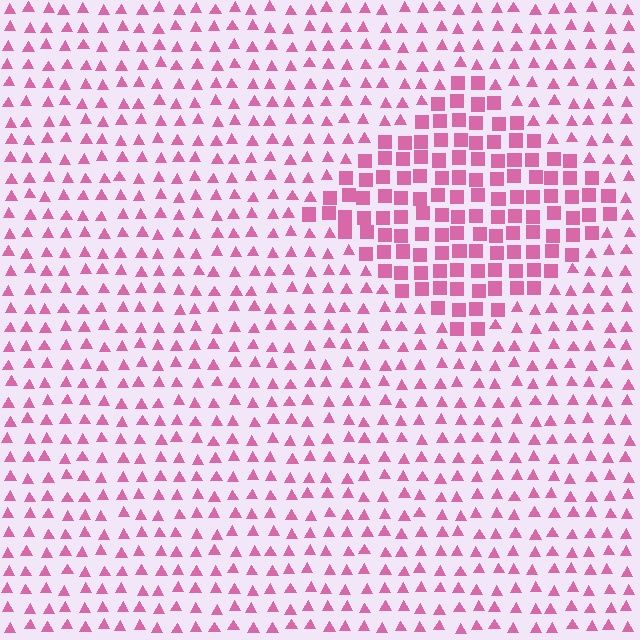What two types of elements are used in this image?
The image uses squares inside the diamond region and triangles outside it.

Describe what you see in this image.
The image is filled with small pink elements arranged in a uniform grid. A diamond-shaped region contains squares, while the surrounding area contains triangles. The boundary is defined purely by the change in element shape.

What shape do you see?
I see a diamond.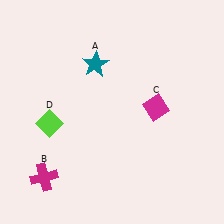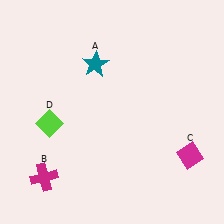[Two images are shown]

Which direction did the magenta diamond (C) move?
The magenta diamond (C) moved down.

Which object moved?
The magenta diamond (C) moved down.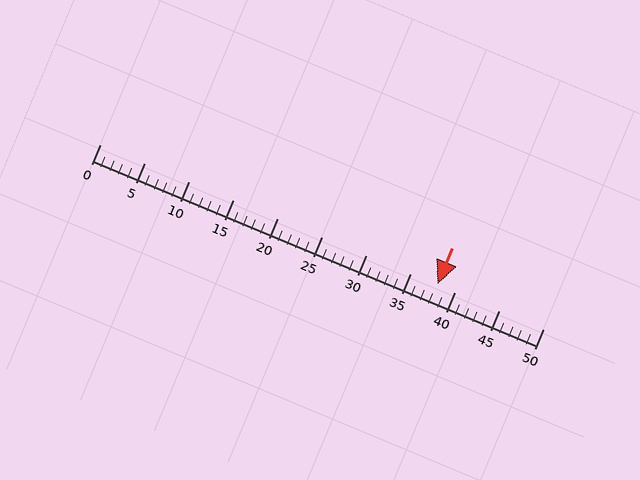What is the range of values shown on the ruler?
The ruler shows values from 0 to 50.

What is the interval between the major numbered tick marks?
The major tick marks are spaced 5 units apart.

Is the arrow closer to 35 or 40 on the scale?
The arrow is closer to 40.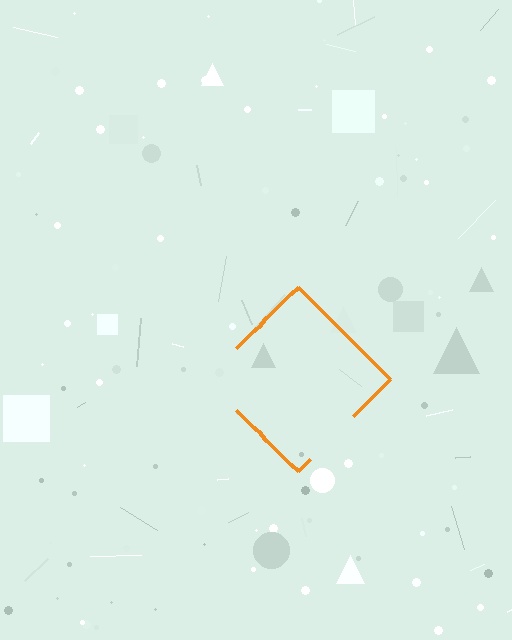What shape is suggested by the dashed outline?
The dashed outline suggests a diamond.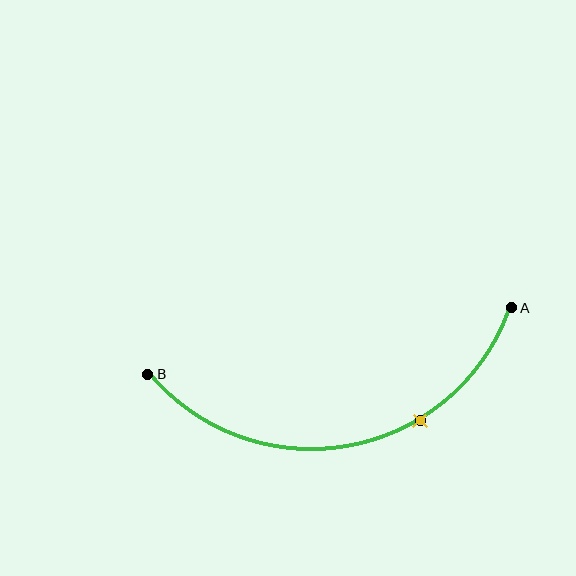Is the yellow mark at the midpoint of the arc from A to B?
No. The yellow mark lies on the arc but is closer to endpoint A. The arc midpoint would be at the point on the curve equidistant along the arc from both A and B.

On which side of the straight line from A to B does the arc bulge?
The arc bulges below the straight line connecting A and B.